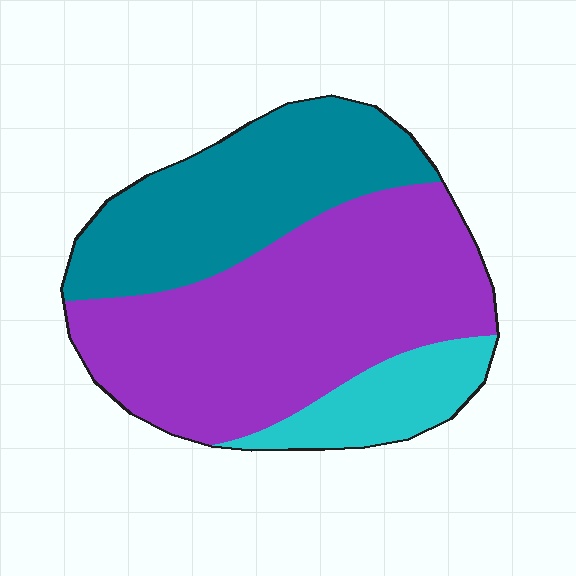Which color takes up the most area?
Purple, at roughly 55%.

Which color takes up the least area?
Cyan, at roughly 15%.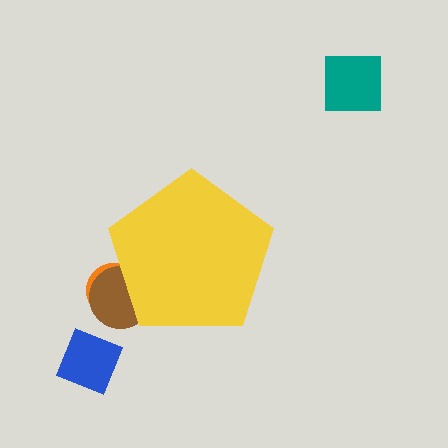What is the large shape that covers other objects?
A yellow pentagon.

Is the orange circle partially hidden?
Yes, the orange circle is partially hidden behind the yellow pentagon.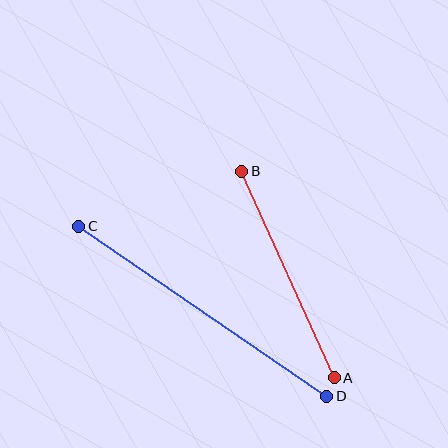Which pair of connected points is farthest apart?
Points C and D are farthest apart.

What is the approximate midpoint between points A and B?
The midpoint is at approximately (288, 275) pixels.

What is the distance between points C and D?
The distance is approximately 301 pixels.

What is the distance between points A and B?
The distance is approximately 226 pixels.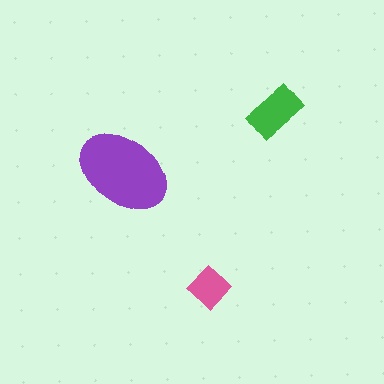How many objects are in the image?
There are 3 objects in the image.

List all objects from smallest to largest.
The pink diamond, the green rectangle, the purple ellipse.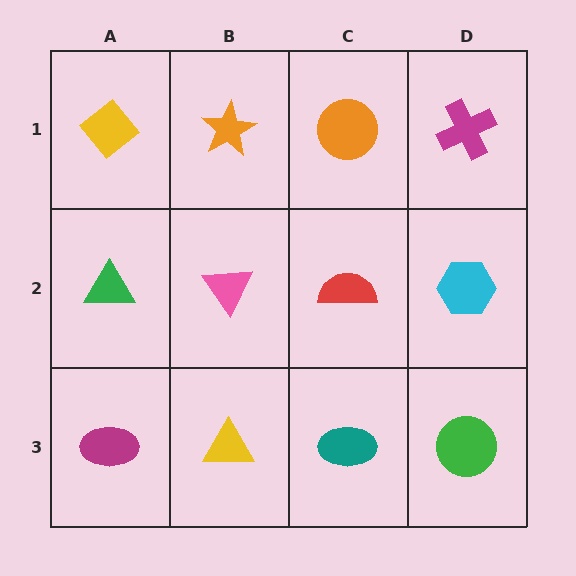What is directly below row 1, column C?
A red semicircle.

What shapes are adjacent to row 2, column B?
An orange star (row 1, column B), a yellow triangle (row 3, column B), a green triangle (row 2, column A), a red semicircle (row 2, column C).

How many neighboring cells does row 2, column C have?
4.